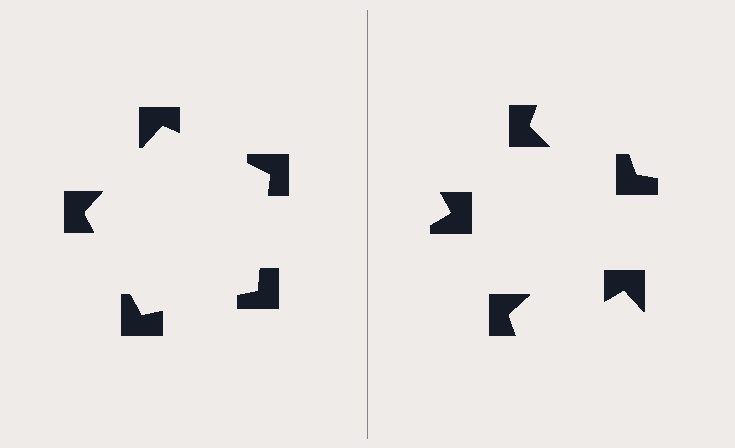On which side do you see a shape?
An illusory pentagon appears on the left side. On the right side the wedge cuts are rotated, so no coherent shape forms.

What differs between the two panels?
The notched squares are positioned identically on both sides; only the wedge orientations differ. On the left they align to a pentagon; on the right they are misaligned.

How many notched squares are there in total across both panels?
10 — 5 on each side.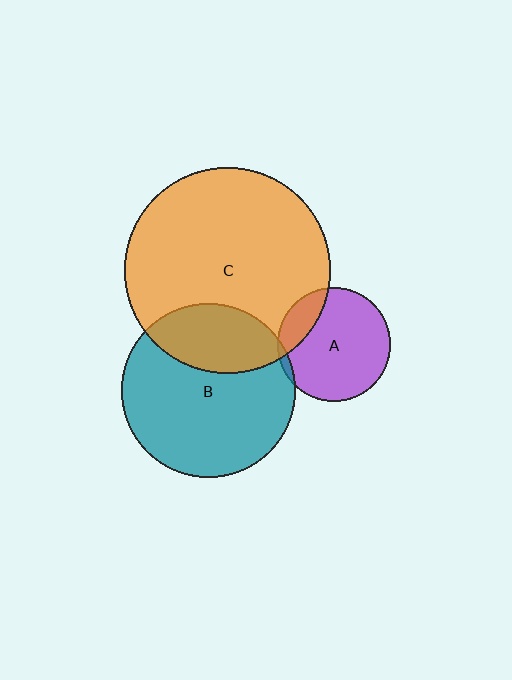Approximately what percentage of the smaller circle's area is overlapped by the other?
Approximately 30%.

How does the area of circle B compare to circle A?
Approximately 2.3 times.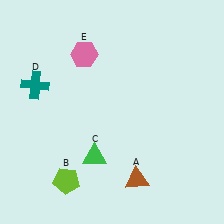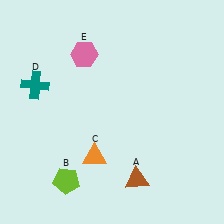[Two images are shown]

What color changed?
The triangle (C) changed from green in Image 1 to orange in Image 2.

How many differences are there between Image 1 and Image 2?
There is 1 difference between the two images.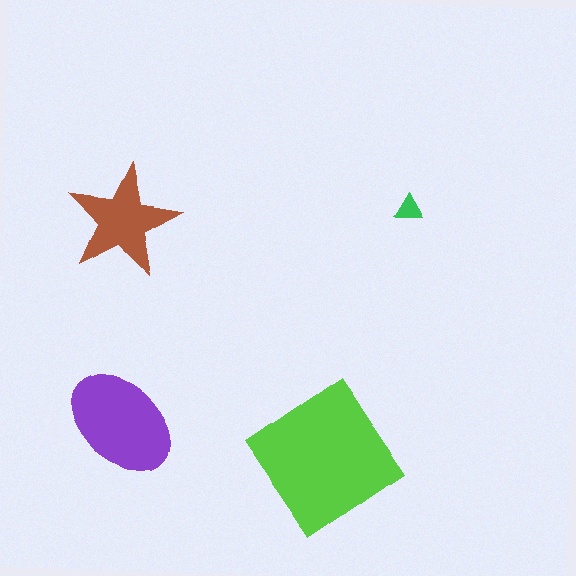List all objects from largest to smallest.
The lime diamond, the purple ellipse, the brown star, the green triangle.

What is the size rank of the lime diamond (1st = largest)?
1st.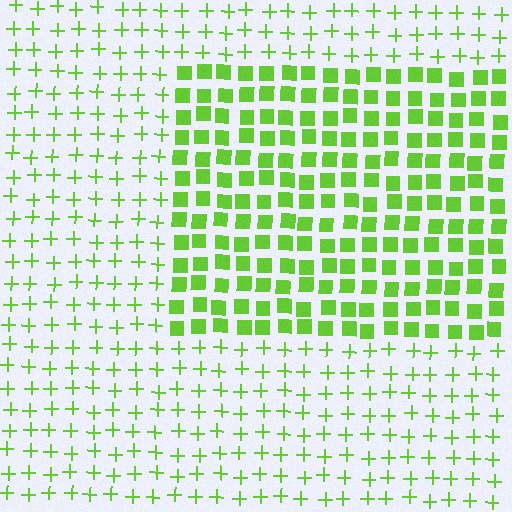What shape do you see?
I see a rectangle.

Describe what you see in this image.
The image is filled with small lime elements arranged in a uniform grid. A rectangle-shaped region contains squares, while the surrounding area contains plus signs. The boundary is defined purely by the change in element shape.